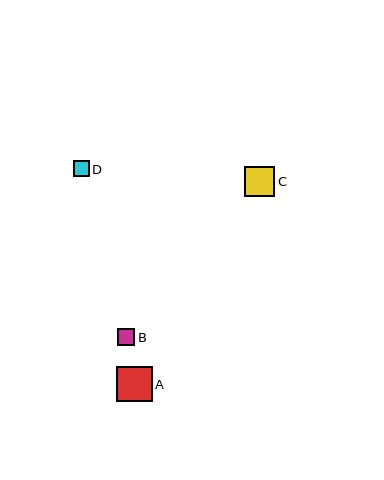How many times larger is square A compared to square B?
Square A is approximately 2.0 times the size of square B.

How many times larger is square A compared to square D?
Square A is approximately 2.2 times the size of square D.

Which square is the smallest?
Square D is the smallest with a size of approximately 16 pixels.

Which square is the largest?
Square A is the largest with a size of approximately 36 pixels.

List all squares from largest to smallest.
From largest to smallest: A, C, B, D.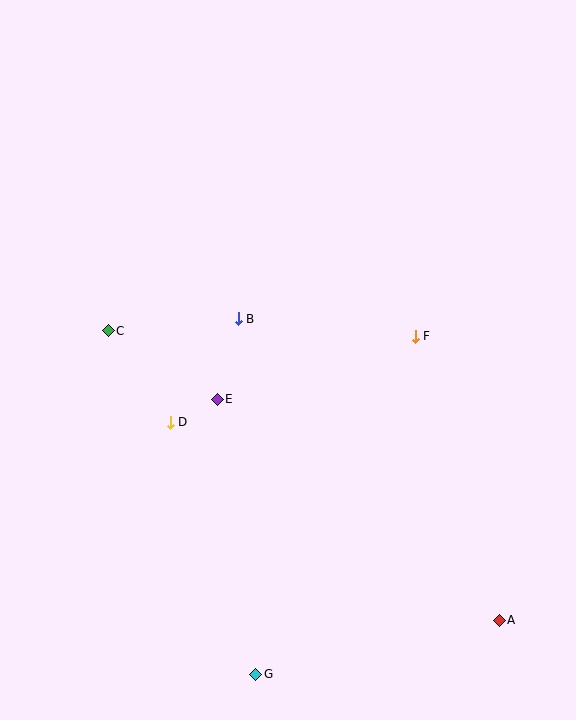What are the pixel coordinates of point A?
Point A is at (499, 620).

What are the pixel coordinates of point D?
Point D is at (170, 422).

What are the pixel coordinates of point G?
Point G is at (256, 674).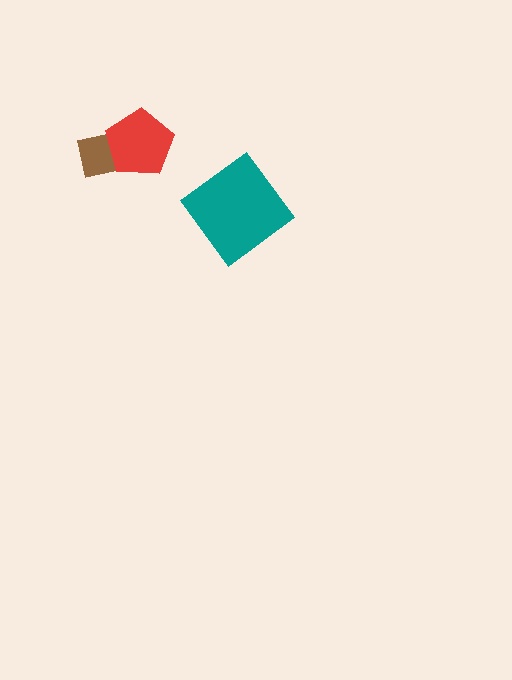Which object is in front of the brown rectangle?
The red pentagon is in front of the brown rectangle.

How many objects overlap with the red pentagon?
1 object overlaps with the red pentagon.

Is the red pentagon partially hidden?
No, no other shape covers it.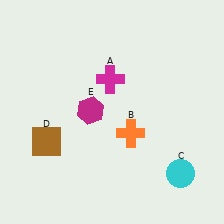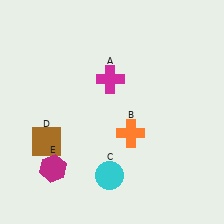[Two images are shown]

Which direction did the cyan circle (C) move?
The cyan circle (C) moved left.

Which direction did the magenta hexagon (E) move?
The magenta hexagon (E) moved down.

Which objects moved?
The objects that moved are: the cyan circle (C), the magenta hexagon (E).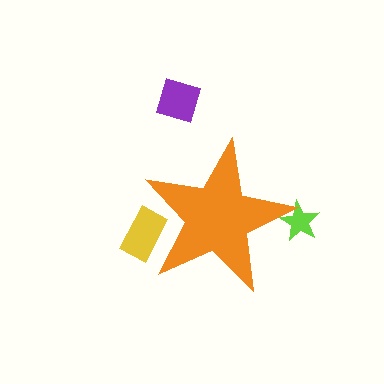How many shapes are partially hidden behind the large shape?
2 shapes are partially hidden.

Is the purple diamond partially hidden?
No, the purple diamond is fully visible.